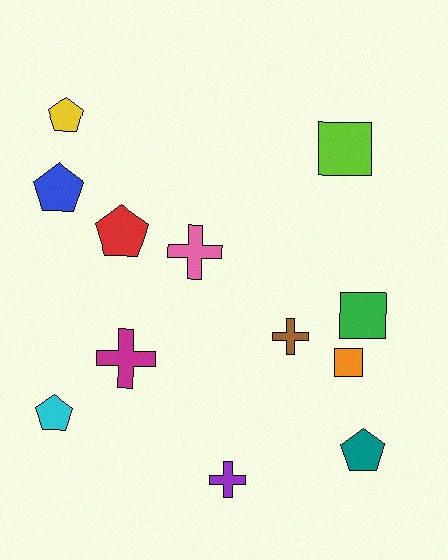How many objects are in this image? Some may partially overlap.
There are 12 objects.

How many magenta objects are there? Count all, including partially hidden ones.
There is 1 magenta object.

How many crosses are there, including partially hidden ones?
There are 4 crosses.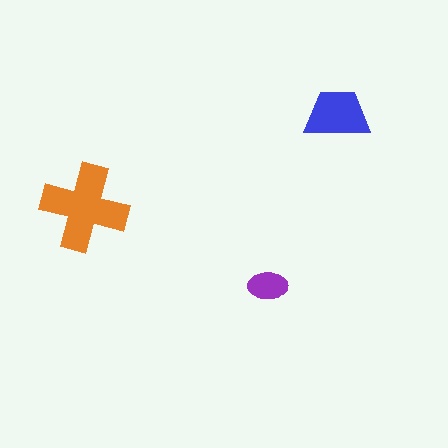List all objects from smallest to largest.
The purple ellipse, the blue trapezoid, the orange cross.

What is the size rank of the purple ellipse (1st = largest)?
3rd.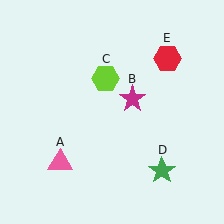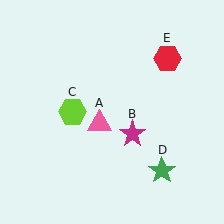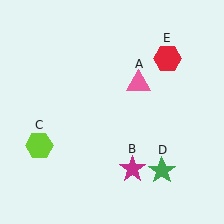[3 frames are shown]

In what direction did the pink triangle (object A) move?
The pink triangle (object A) moved up and to the right.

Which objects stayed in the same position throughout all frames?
Green star (object D) and red hexagon (object E) remained stationary.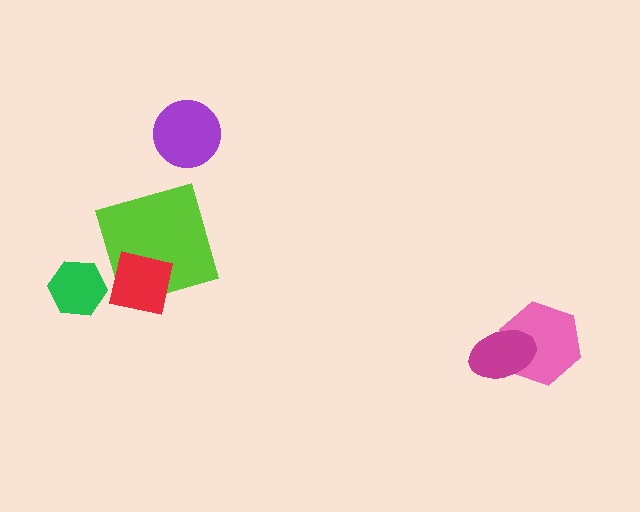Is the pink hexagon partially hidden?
Yes, it is partially covered by another shape.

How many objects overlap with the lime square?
1 object overlaps with the lime square.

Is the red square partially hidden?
No, no other shape covers it.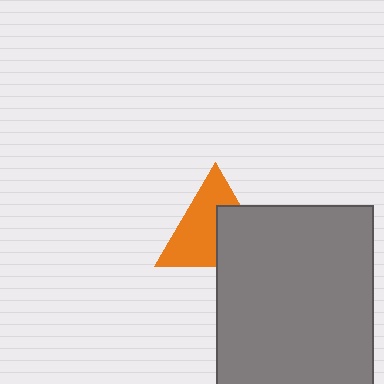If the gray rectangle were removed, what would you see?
You would see the complete orange triangle.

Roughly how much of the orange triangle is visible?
About half of it is visible (roughly 59%).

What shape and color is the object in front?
The object in front is a gray rectangle.